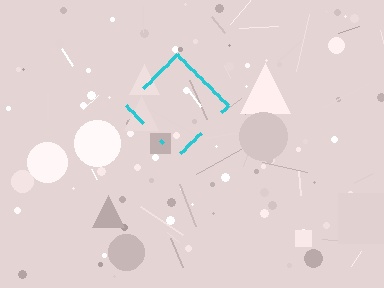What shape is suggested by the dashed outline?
The dashed outline suggests a diamond.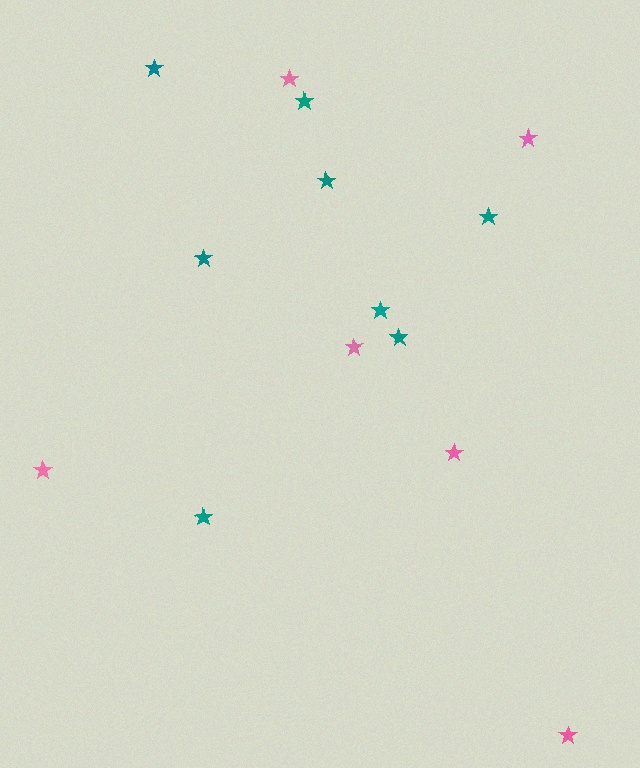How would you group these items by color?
There are 2 groups: one group of teal stars (8) and one group of pink stars (6).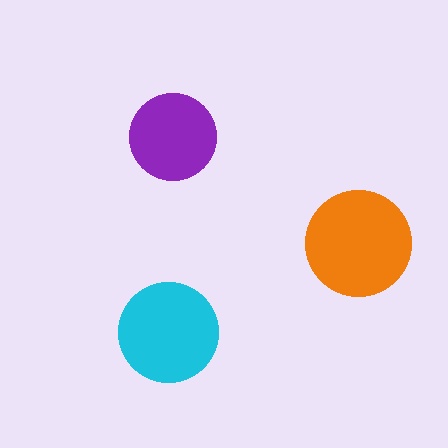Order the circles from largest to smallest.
the orange one, the cyan one, the purple one.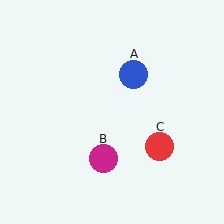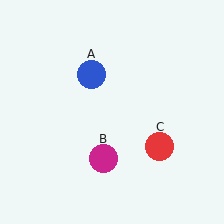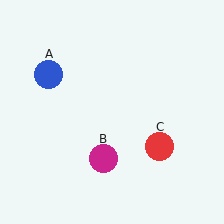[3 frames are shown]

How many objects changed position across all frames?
1 object changed position: blue circle (object A).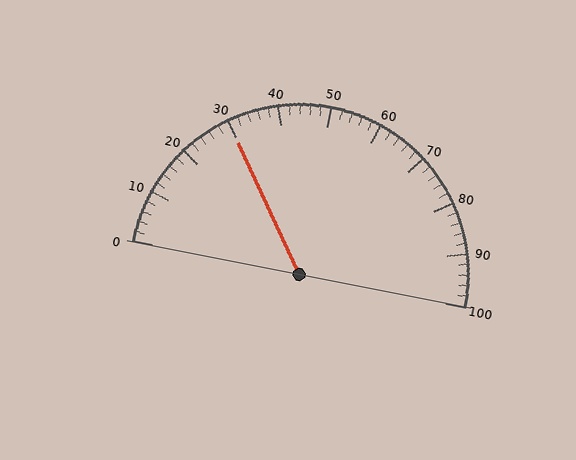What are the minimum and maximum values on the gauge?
The gauge ranges from 0 to 100.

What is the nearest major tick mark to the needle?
The nearest major tick mark is 30.